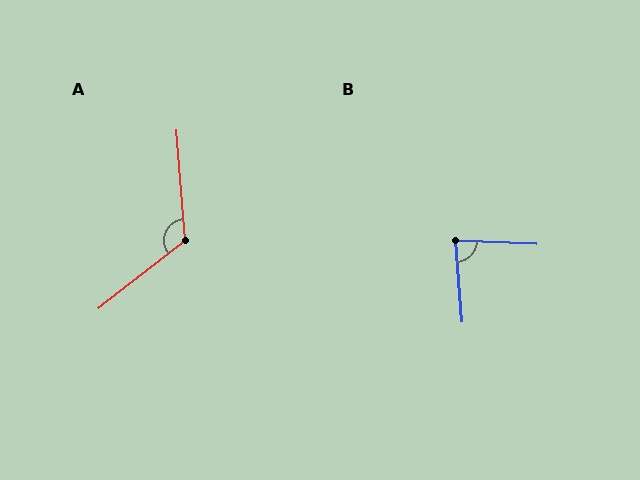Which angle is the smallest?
B, at approximately 83 degrees.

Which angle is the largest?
A, at approximately 124 degrees.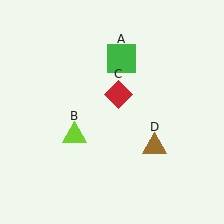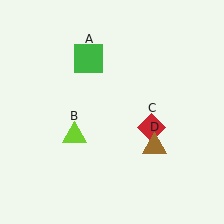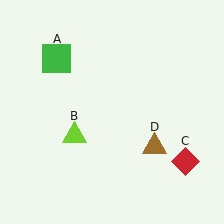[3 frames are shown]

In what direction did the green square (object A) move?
The green square (object A) moved left.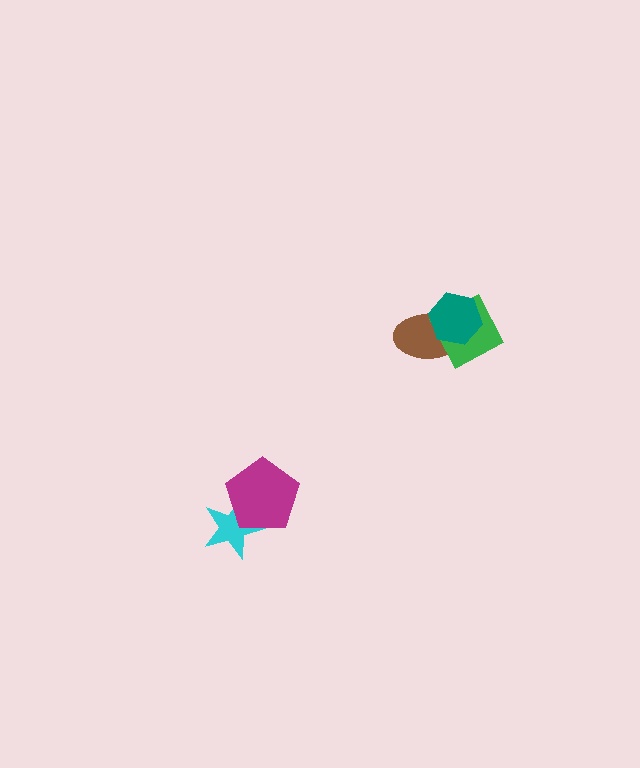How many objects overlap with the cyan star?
1 object overlaps with the cyan star.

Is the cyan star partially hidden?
Yes, it is partially covered by another shape.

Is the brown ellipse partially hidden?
Yes, it is partially covered by another shape.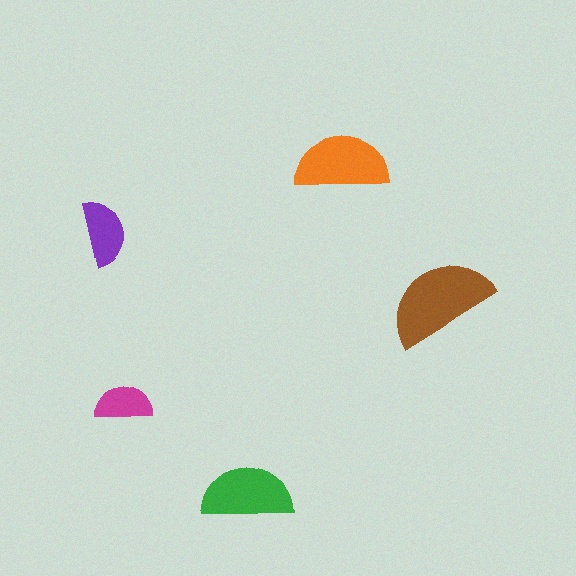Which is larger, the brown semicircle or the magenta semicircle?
The brown one.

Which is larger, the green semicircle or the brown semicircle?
The brown one.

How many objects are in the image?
There are 5 objects in the image.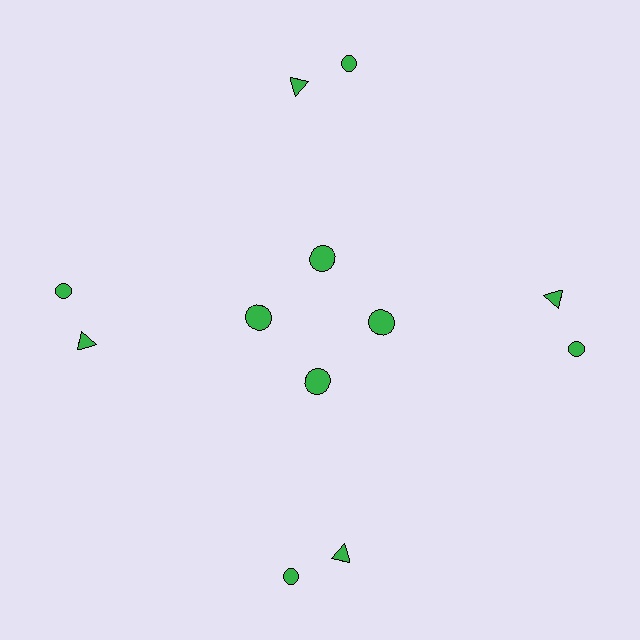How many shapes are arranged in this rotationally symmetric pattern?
There are 12 shapes, arranged in 4 groups of 3.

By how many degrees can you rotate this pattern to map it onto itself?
The pattern maps onto itself every 90 degrees of rotation.